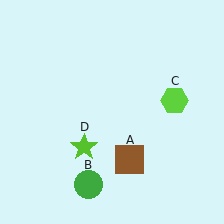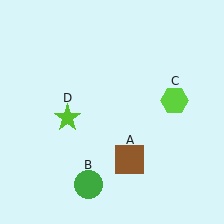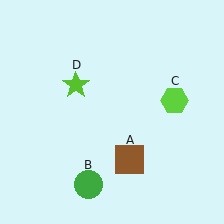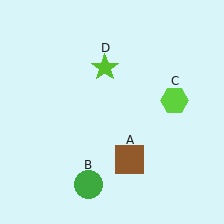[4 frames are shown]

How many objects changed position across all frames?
1 object changed position: lime star (object D).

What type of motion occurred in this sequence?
The lime star (object D) rotated clockwise around the center of the scene.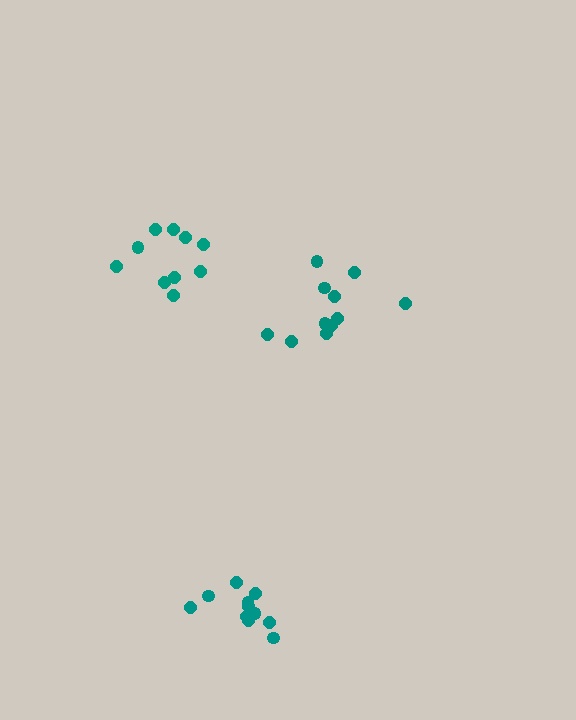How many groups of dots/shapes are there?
There are 3 groups.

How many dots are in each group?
Group 1: 10 dots, Group 2: 11 dots, Group 3: 11 dots (32 total).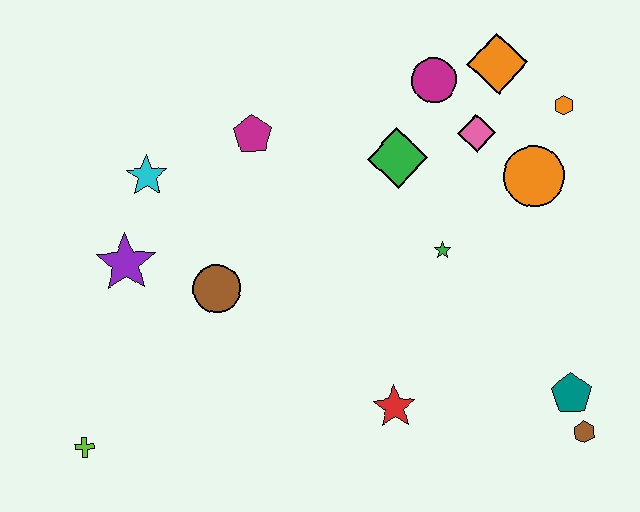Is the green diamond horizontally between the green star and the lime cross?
Yes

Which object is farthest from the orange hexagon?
The lime cross is farthest from the orange hexagon.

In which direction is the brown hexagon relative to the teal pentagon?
The brown hexagon is below the teal pentagon.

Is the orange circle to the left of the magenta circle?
No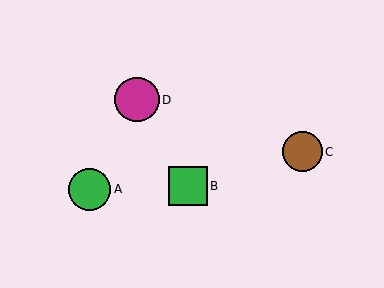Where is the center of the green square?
The center of the green square is at (188, 186).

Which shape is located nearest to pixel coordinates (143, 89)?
The magenta circle (labeled D) at (137, 100) is nearest to that location.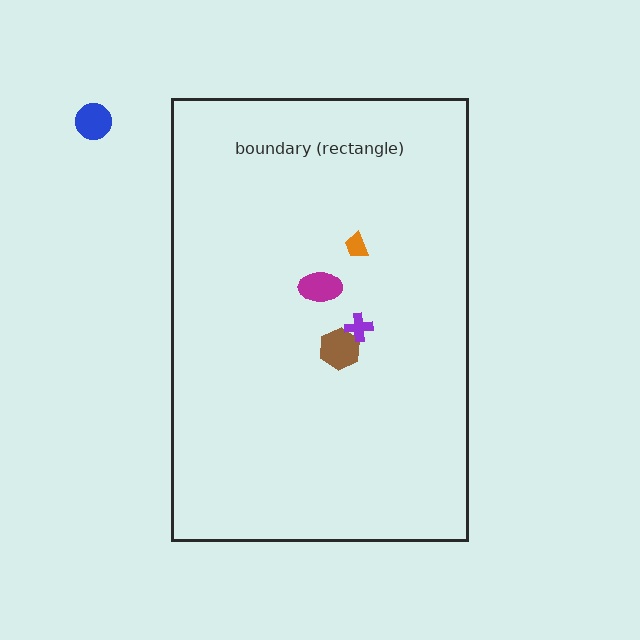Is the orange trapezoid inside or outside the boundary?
Inside.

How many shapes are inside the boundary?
4 inside, 1 outside.